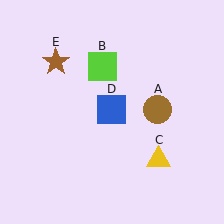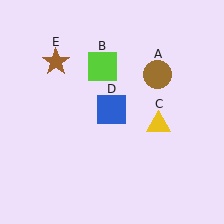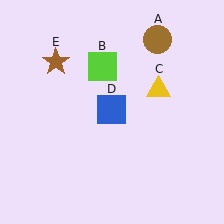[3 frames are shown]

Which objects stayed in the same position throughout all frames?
Lime square (object B) and blue square (object D) and brown star (object E) remained stationary.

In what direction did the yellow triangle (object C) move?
The yellow triangle (object C) moved up.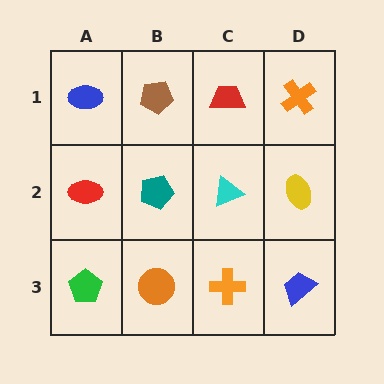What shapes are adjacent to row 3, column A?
A red ellipse (row 2, column A), an orange circle (row 3, column B).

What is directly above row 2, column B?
A brown pentagon.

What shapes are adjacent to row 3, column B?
A teal pentagon (row 2, column B), a green pentagon (row 3, column A), an orange cross (row 3, column C).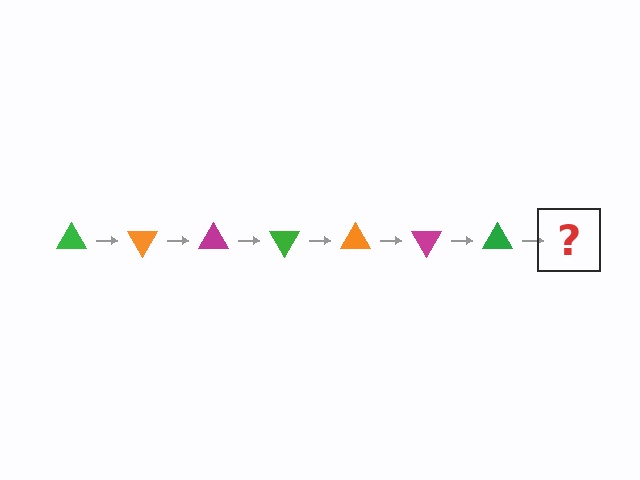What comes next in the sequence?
The next element should be an orange triangle, rotated 420 degrees from the start.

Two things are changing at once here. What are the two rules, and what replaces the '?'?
The two rules are that it rotates 60 degrees each step and the color cycles through green, orange, and magenta. The '?' should be an orange triangle, rotated 420 degrees from the start.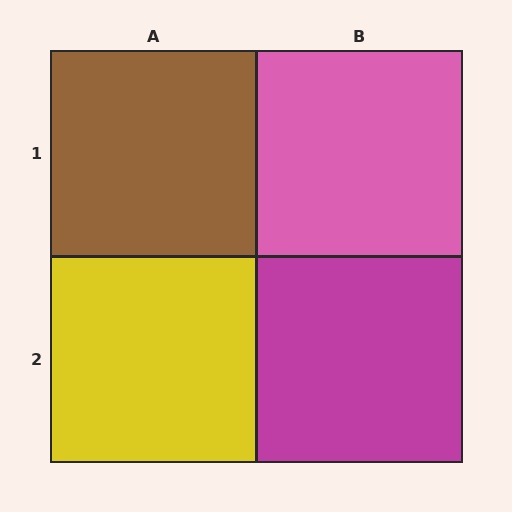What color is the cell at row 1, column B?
Pink.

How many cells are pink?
1 cell is pink.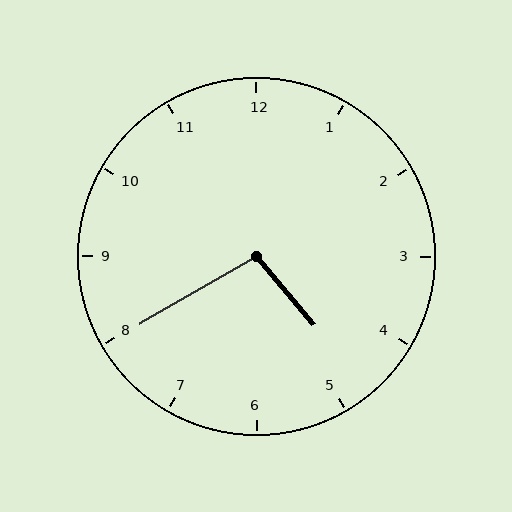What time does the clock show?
4:40.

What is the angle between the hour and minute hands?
Approximately 100 degrees.